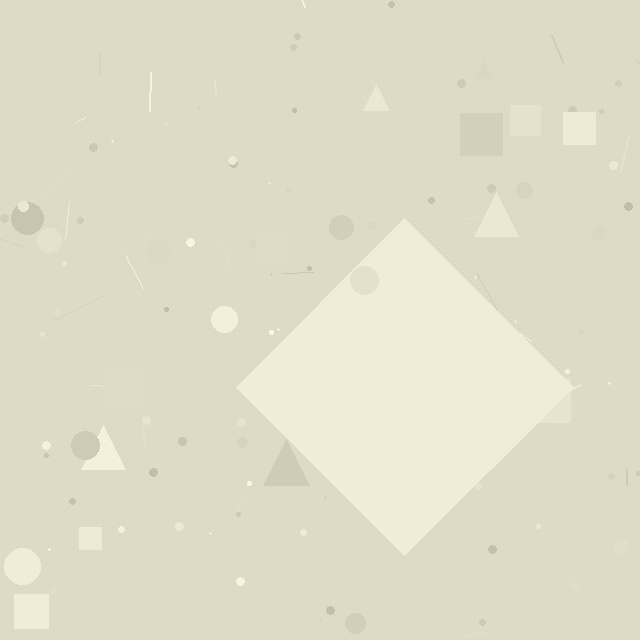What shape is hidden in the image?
A diamond is hidden in the image.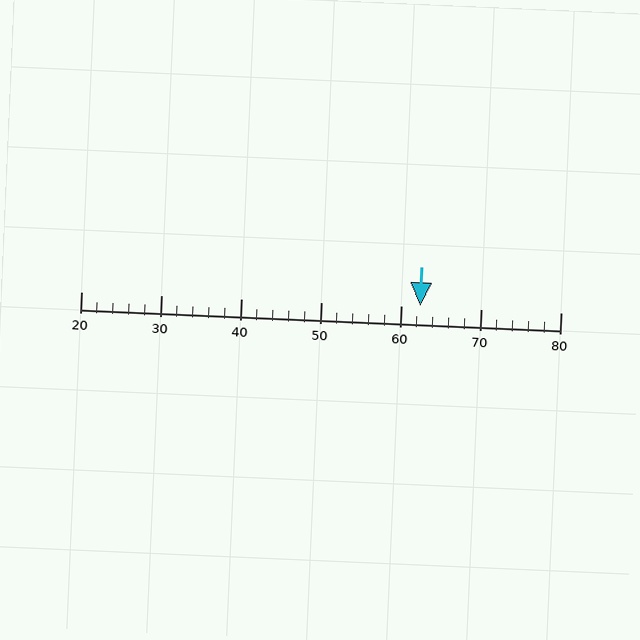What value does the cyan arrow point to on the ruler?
The cyan arrow points to approximately 62.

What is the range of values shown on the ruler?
The ruler shows values from 20 to 80.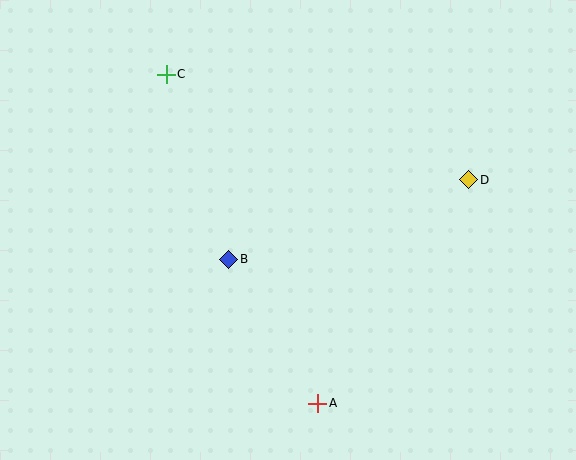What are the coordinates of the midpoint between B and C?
The midpoint between B and C is at (198, 167).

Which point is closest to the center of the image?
Point B at (229, 259) is closest to the center.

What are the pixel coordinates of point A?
Point A is at (318, 403).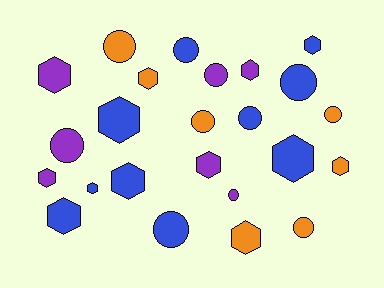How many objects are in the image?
There are 24 objects.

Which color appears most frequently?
Blue, with 10 objects.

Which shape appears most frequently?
Hexagon, with 13 objects.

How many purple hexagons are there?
There are 4 purple hexagons.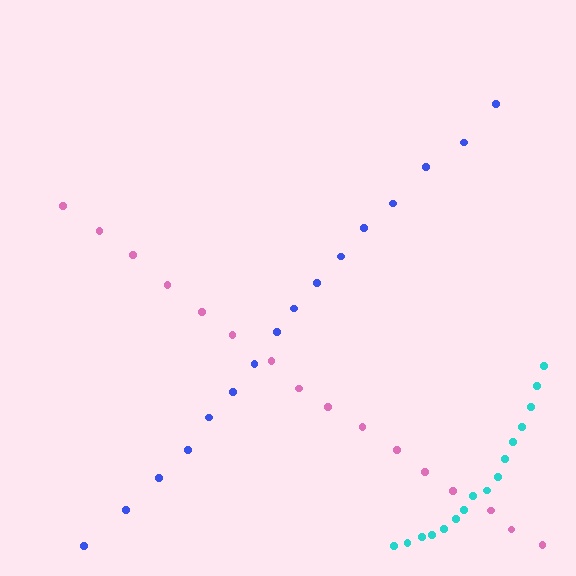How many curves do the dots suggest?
There are 3 distinct paths.